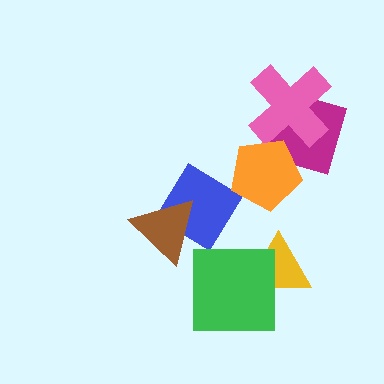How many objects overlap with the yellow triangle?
1 object overlaps with the yellow triangle.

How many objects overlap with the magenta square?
2 objects overlap with the magenta square.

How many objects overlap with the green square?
1 object overlaps with the green square.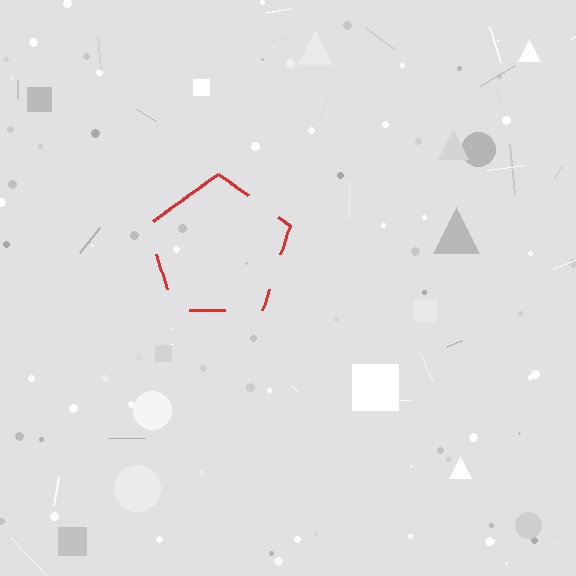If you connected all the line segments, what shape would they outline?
They would outline a pentagon.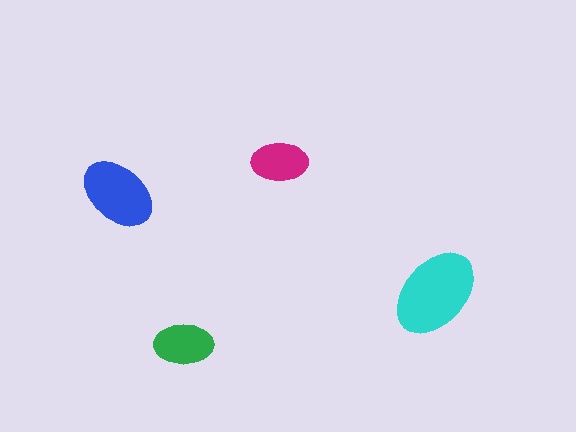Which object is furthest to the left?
The blue ellipse is leftmost.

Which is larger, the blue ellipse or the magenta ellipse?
The blue one.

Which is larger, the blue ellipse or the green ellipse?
The blue one.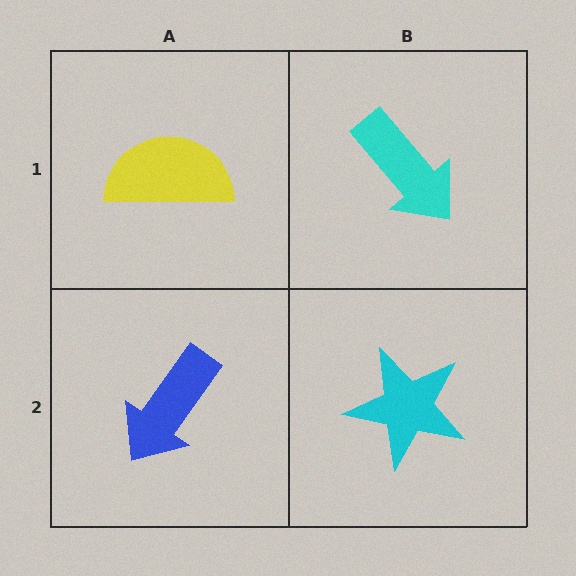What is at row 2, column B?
A cyan star.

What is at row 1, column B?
A cyan arrow.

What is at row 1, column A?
A yellow semicircle.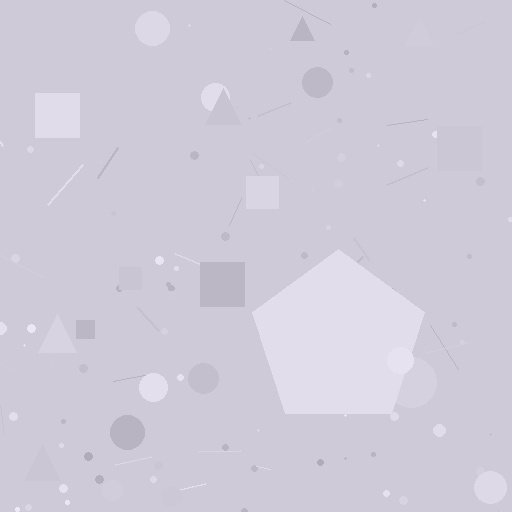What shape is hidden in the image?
A pentagon is hidden in the image.